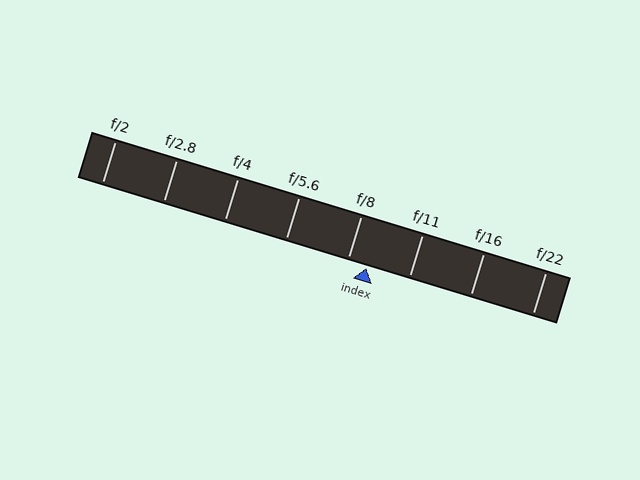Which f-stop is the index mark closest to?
The index mark is closest to f/8.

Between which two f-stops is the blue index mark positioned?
The index mark is between f/8 and f/11.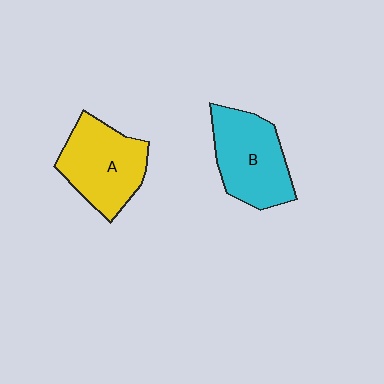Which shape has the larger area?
Shape B (cyan).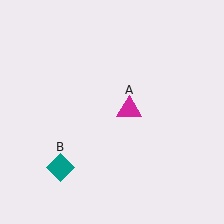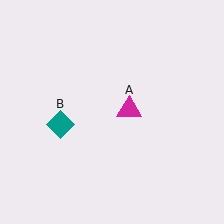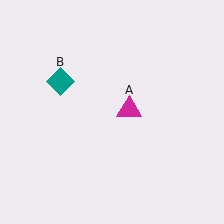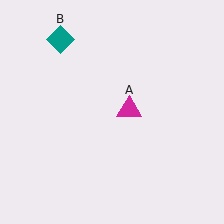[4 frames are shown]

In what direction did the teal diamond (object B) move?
The teal diamond (object B) moved up.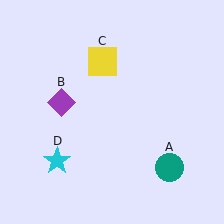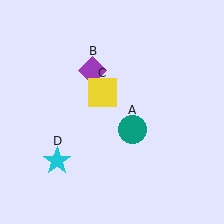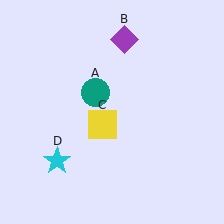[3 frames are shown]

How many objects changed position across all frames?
3 objects changed position: teal circle (object A), purple diamond (object B), yellow square (object C).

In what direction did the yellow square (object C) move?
The yellow square (object C) moved down.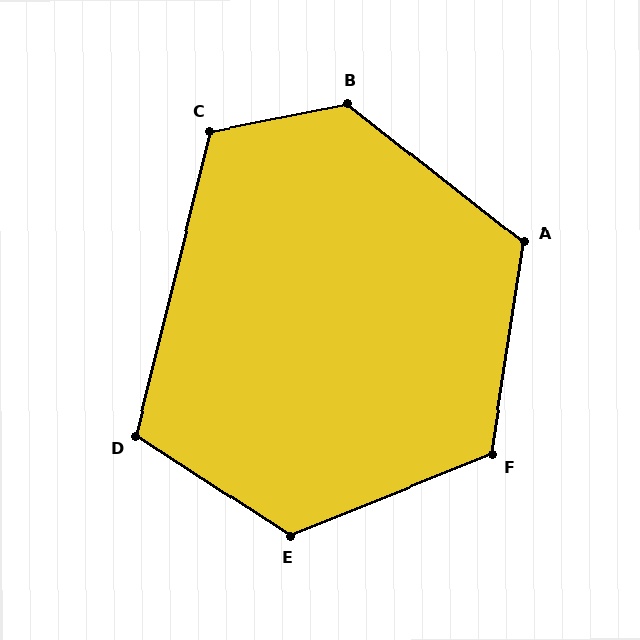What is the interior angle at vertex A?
Approximately 120 degrees (obtuse).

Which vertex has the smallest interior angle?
D, at approximately 109 degrees.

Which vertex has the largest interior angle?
B, at approximately 130 degrees.